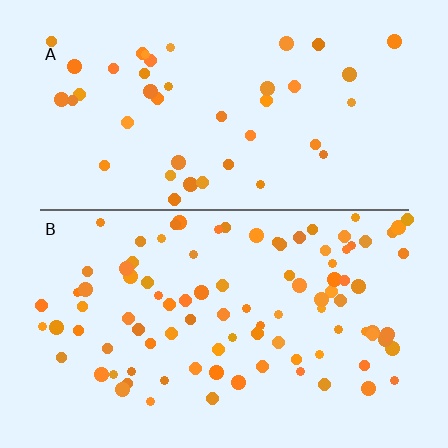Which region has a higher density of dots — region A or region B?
B (the bottom).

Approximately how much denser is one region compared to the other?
Approximately 2.2× — region B over region A.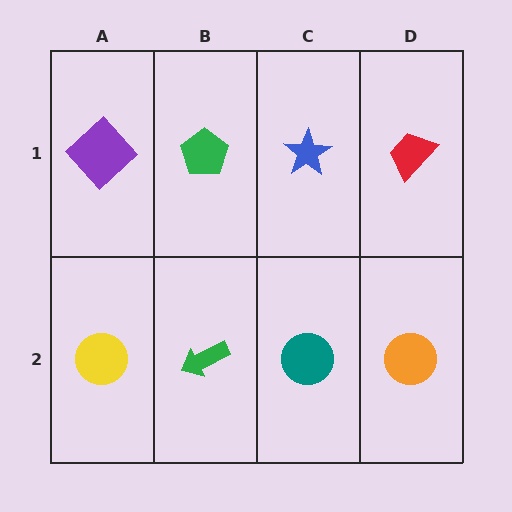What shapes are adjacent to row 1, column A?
A yellow circle (row 2, column A), a green pentagon (row 1, column B).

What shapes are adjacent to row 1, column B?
A green arrow (row 2, column B), a purple diamond (row 1, column A), a blue star (row 1, column C).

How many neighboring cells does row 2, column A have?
2.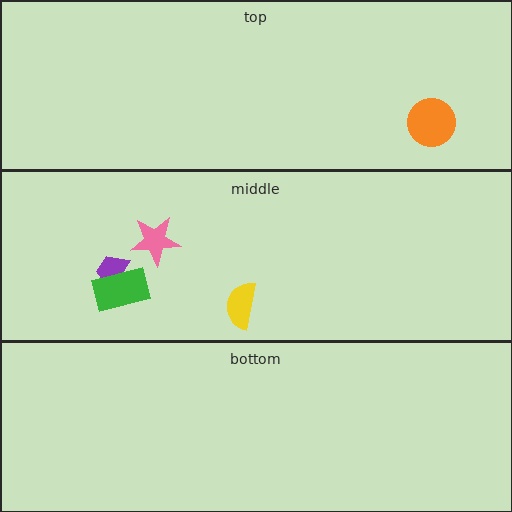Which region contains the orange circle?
The top region.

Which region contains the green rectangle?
The middle region.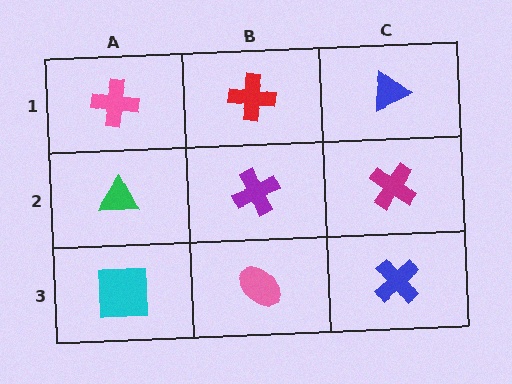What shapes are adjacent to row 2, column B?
A red cross (row 1, column B), a pink ellipse (row 3, column B), a green triangle (row 2, column A), a magenta cross (row 2, column C).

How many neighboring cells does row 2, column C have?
3.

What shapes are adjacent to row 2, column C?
A blue triangle (row 1, column C), a blue cross (row 3, column C), a purple cross (row 2, column B).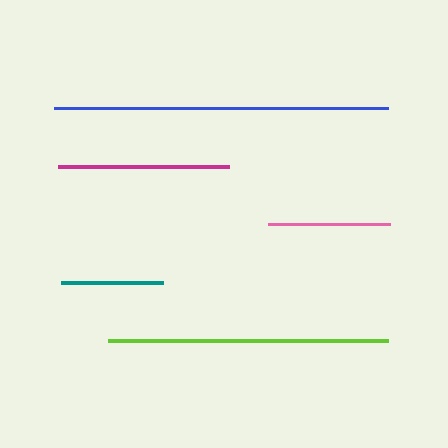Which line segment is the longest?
The blue line is the longest at approximately 334 pixels.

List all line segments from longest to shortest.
From longest to shortest: blue, lime, magenta, pink, teal.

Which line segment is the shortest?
The teal line is the shortest at approximately 102 pixels.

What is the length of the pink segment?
The pink segment is approximately 123 pixels long.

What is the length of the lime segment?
The lime segment is approximately 280 pixels long.